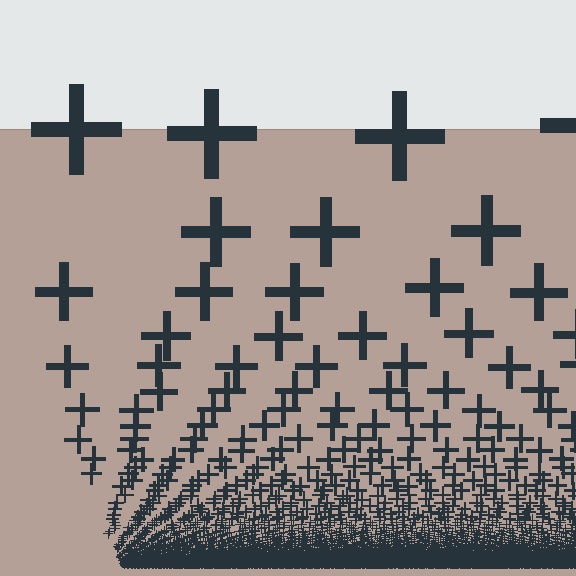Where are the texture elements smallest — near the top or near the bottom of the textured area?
Near the bottom.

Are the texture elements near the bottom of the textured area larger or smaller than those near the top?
Smaller. The gradient is inverted — elements near the bottom are smaller and denser.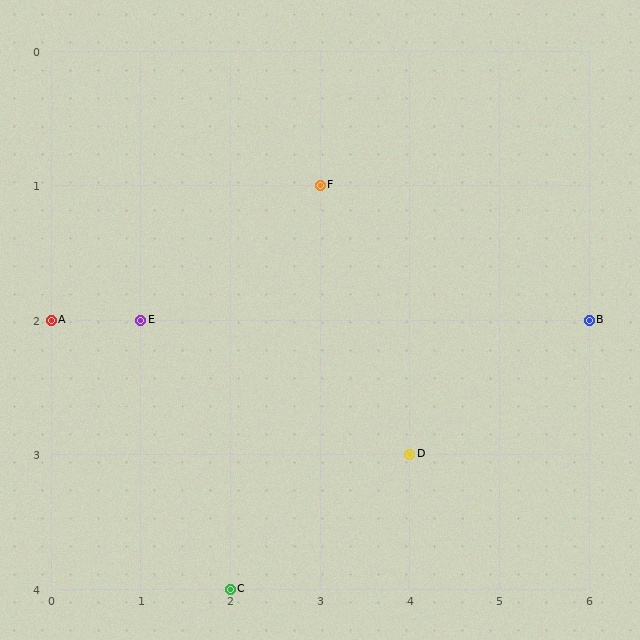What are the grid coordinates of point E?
Point E is at grid coordinates (1, 2).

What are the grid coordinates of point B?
Point B is at grid coordinates (6, 2).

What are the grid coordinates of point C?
Point C is at grid coordinates (2, 4).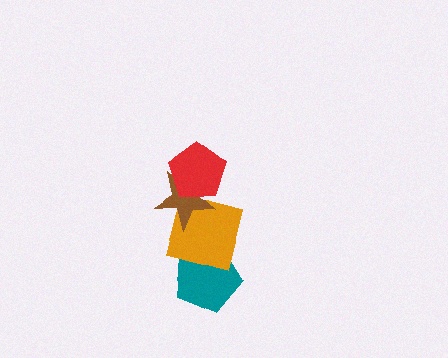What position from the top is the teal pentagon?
The teal pentagon is 4th from the top.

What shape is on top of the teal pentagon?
The orange square is on top of the teal pentagon.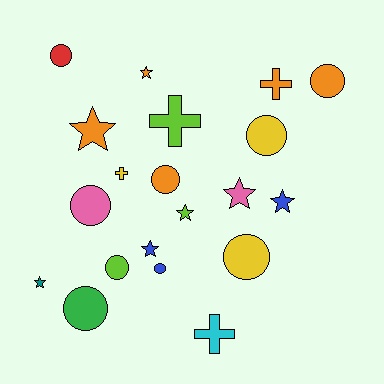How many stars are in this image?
There are 7 stars.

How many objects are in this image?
There are 20 objects.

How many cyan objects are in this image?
There is 1 cyan object.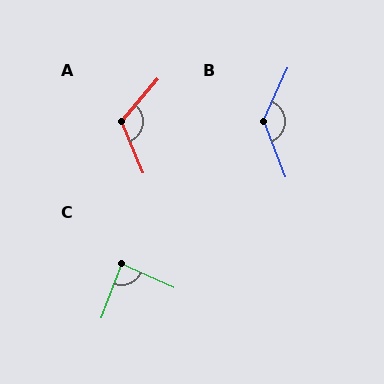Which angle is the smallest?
C, at approximately 87 degrees.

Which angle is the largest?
B, at approximately 134 degrees.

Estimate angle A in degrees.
Approximately 117 degrees.